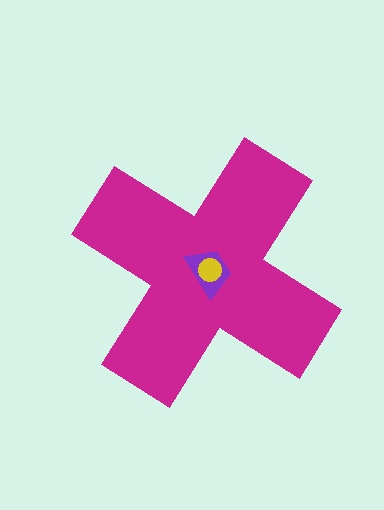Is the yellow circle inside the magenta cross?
Yes.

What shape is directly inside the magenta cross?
The purple trapezoid.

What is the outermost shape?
The magenta cross.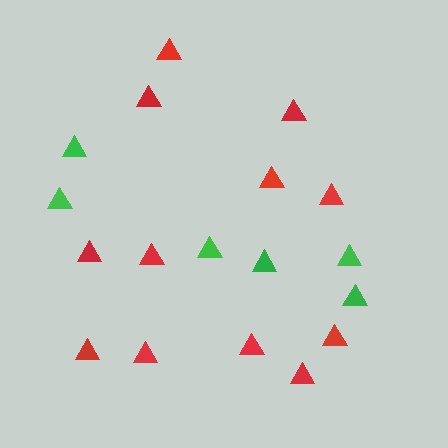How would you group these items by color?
There are 2 groups: one group of red triangles (12) and one group of green triangles (6).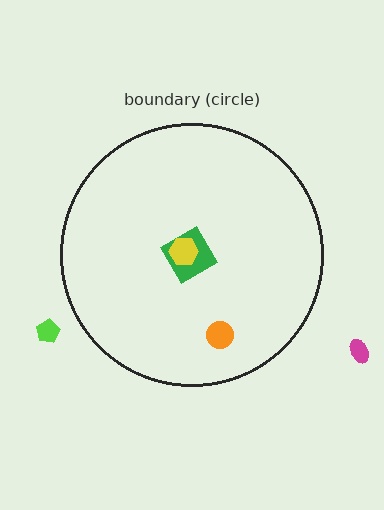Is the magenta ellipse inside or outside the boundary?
Outside.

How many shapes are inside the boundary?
3 inside, 2 outside.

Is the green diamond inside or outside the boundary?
Inside.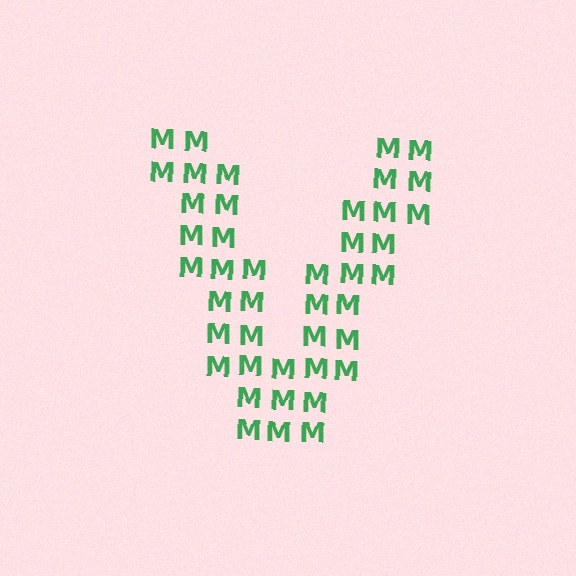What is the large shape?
The large shape is the letter V.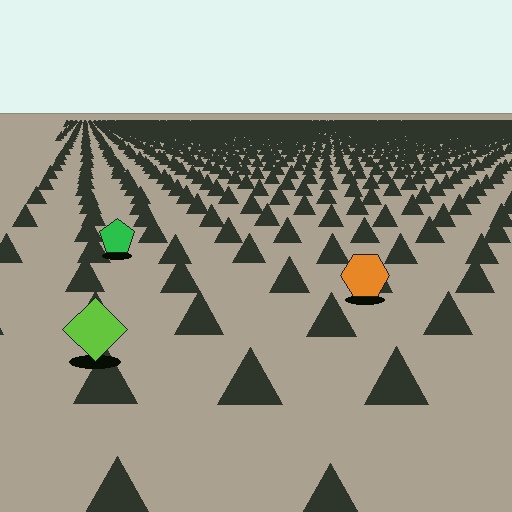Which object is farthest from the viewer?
The green pentagon is farthest from the viewer. It appears smaller and the ground texture around it is denser.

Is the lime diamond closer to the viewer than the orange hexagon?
Yes. The lime diamond is closer — you can tell from the texture gradient: the ground texture is coarser near it.